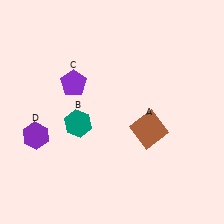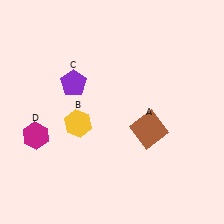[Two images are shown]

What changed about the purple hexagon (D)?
In Image 1, D is purple. In Image 2, it changed to magenta.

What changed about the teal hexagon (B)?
In Image 1, B is teal. In Image 2, it changed to yellow.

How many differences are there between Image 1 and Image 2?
There are 2 differences between the two images.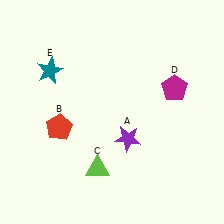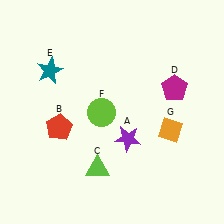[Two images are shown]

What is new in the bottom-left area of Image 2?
A lime circle (F) was added in the bottom-left area of Image 2.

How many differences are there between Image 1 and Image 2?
There are 2 differences between the two images.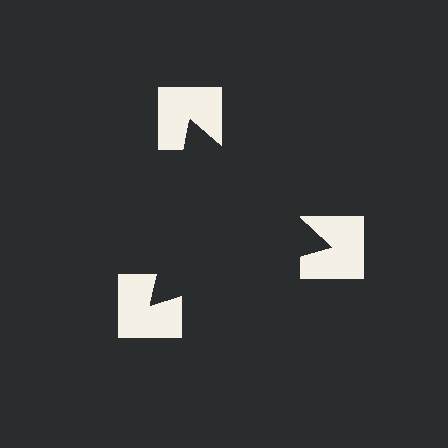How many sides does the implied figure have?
3 sides.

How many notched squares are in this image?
There are 3 — one at each vertex of the illusory triangle.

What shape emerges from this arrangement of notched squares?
An illusory triangle — its edges are inferred from the aligned wedge cuts in the notched squares, not physically drawn.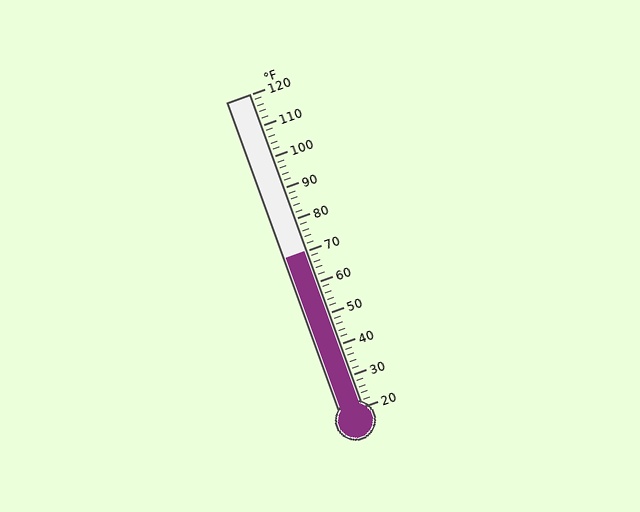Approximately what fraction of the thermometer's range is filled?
The thermometer is filled to approximately 50% of its range.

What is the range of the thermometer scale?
The thermometer scale ranges from 20°F to 120°F.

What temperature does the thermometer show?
The thermometer shows approximately 70°F.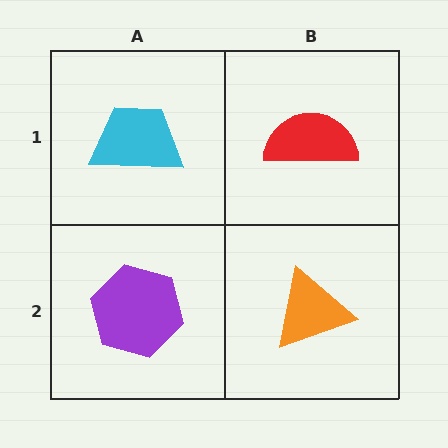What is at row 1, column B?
A red semicircle.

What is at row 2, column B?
An orange triangle.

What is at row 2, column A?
A purple hexagon.